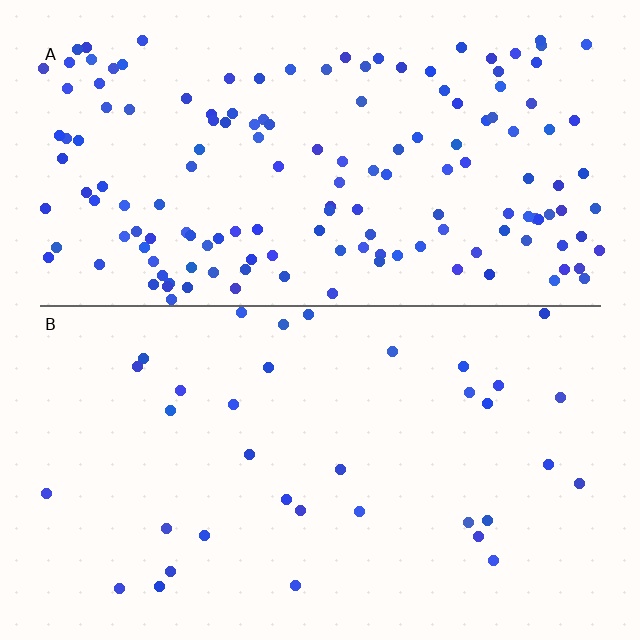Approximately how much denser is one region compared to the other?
Approximately 4.4× — region A over region B.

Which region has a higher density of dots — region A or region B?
A (the top).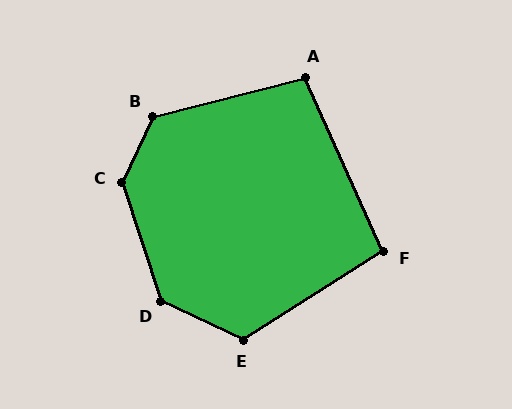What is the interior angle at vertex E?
Approximately 123 degrees (obtuse).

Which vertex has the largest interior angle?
C, at approximately 137 degrees.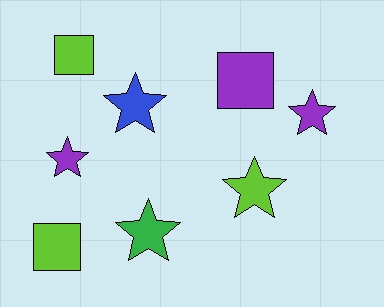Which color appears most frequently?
Purple, with 3 objects.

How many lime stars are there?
There is 1 lime star.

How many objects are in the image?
There are 8 objects.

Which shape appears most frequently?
Star, with 5 objects.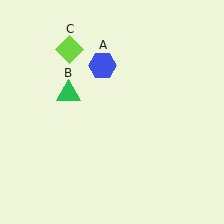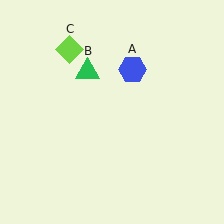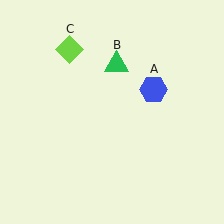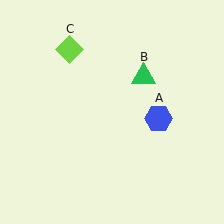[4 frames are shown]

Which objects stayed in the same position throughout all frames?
Lime diamond (object C) remained stationary.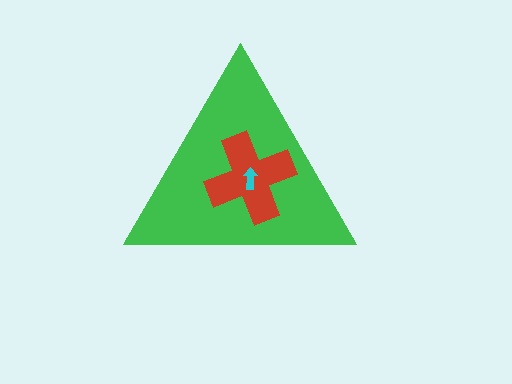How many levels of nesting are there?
3.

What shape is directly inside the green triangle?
The red cross.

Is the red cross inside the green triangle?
Yes.